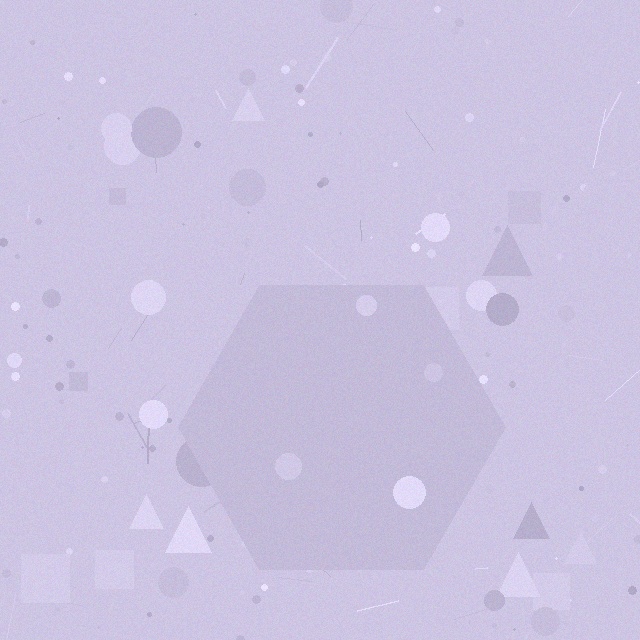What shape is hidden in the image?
A hexagon is hidden in the image.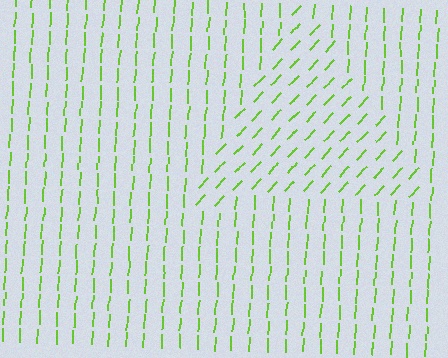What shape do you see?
I see a triangle.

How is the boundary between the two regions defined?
The boundary is defined purely by a change in line orientation (approximately 39 degrees difference). All lines are the same color and thickness.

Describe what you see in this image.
The image is filled with small lime line segments. A triangle region in the image has lines oriented differently from the surrounding lines, creating a visible texture boundary.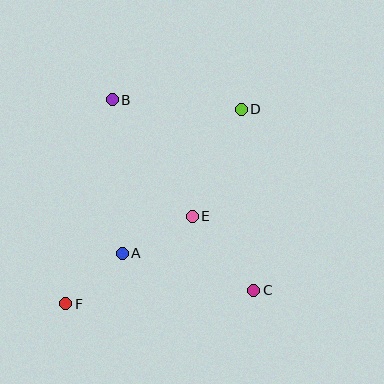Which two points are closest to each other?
Points A and F are closest to each other.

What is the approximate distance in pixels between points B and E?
The distance between B and E is approximately 141 pixels.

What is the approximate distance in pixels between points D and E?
The distance between D and E is approximately 117 pixels.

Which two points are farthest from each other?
Points D and F are farthest from each other.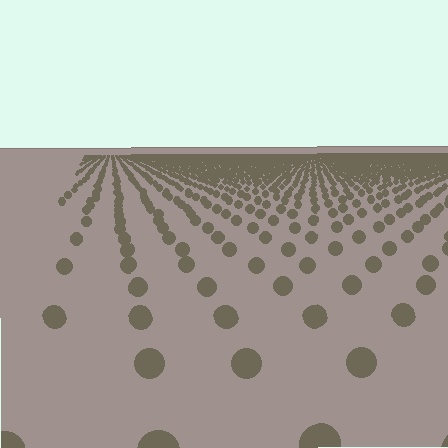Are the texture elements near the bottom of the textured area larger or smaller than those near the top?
Larger. Near the bottom, elements are closer to the viewer and appear at a bigger on-screen size.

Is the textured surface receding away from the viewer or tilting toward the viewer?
The surface is receding away from the viewer. Texture elements get smaller and denser toward the top.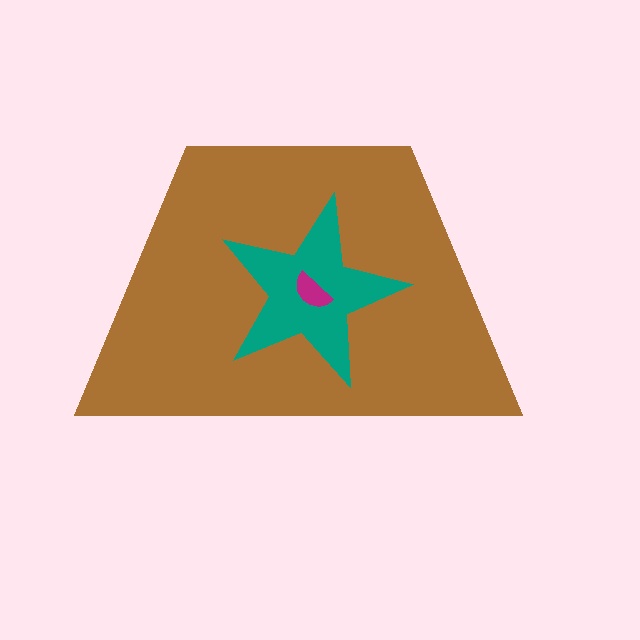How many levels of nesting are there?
3.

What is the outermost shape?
The brown trapezoid.